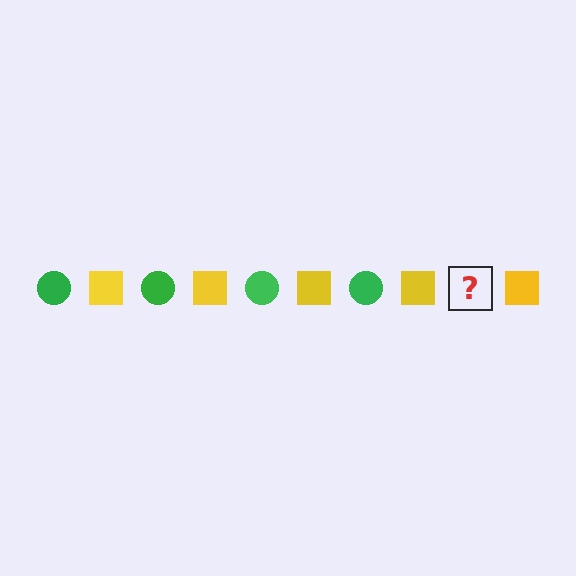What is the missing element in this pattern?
The missing element is a green circle.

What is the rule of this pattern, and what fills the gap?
The rule is that the pattern alternates between green circle and yellow square. The gap should be filled with a green circle.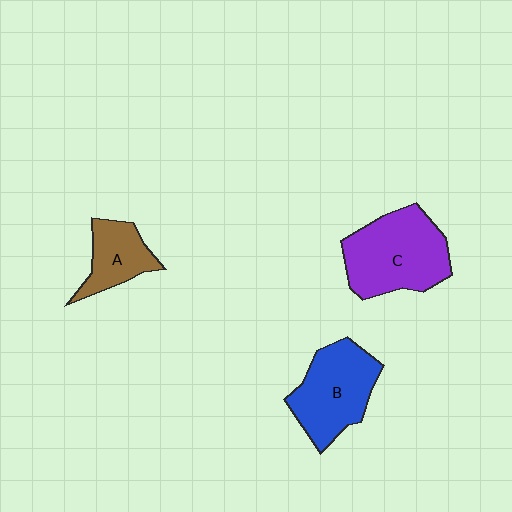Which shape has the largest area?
Shape C (purple).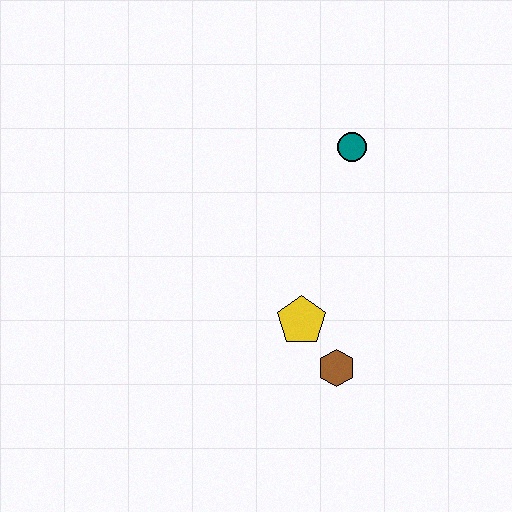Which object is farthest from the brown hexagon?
The teal circle is farthest from the brown hexagon.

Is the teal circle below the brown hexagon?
No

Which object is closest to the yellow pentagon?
The brown hexagon is closest to the yellow pentagon.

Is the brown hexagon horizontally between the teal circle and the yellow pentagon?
Yes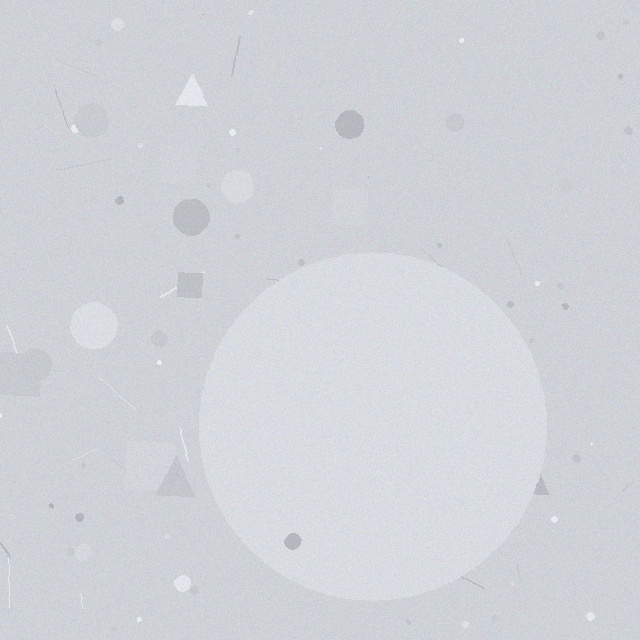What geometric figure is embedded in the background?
A circle is embedded in the background.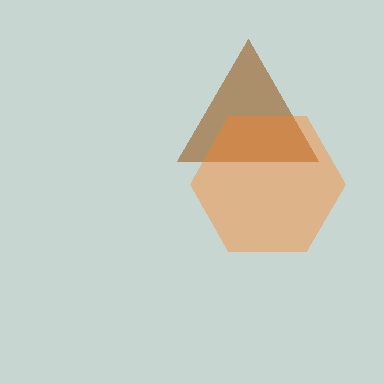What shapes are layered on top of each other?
The layered shapes are: a brown triangle, an orange hexagon.